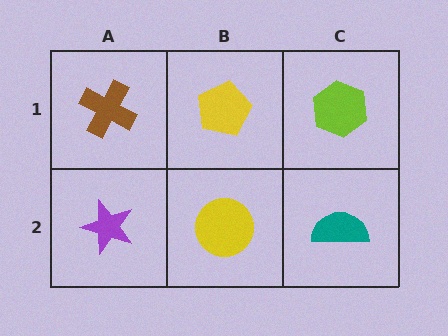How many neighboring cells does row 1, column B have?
3.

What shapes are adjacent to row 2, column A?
A brown cross (row 1, column A), a yellow circle (row 2, column B).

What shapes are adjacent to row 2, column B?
A yellow pentagon (row 1, column B), a purple star (row 2, column A), a teal semicircle (row 2, column C).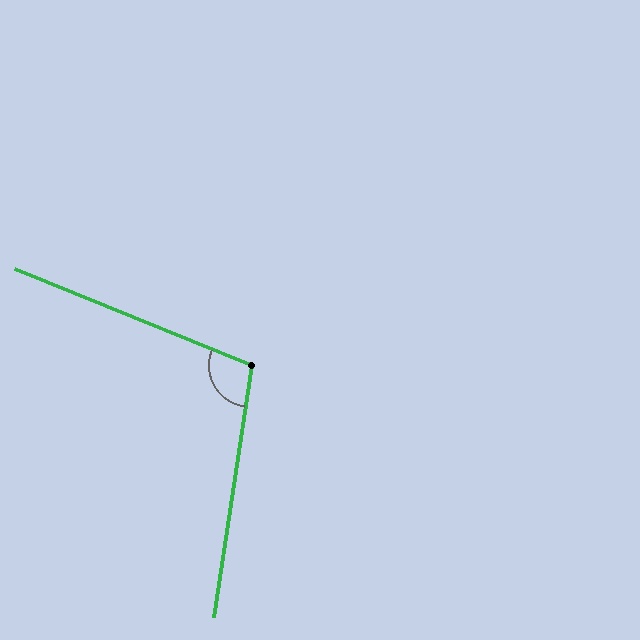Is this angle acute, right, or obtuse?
It is obtuse.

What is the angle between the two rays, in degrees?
Approximately 104 degrees.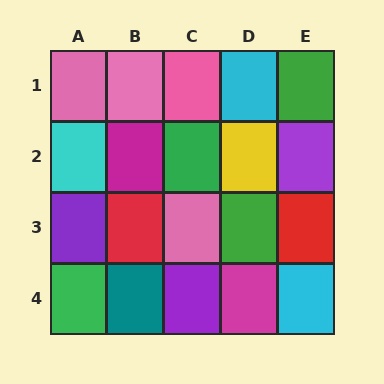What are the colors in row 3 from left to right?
Purple, red, pink, green, red.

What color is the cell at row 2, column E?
Purple.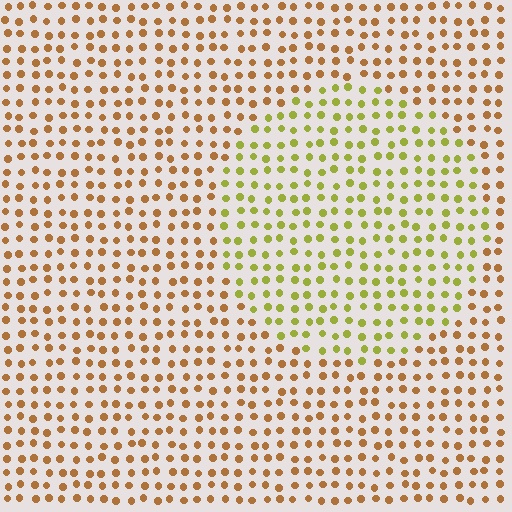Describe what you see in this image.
The image is filled with small brown elements in a uniform arrangement. A circle-shaped region is visible where the elements are tinted to a slightly different hue, forming a subtle color boundary.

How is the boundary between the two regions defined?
The boundary is defined purely by a slight shift in hue (about 42 degrees). Spacing, size, and orientation are identical on both sides.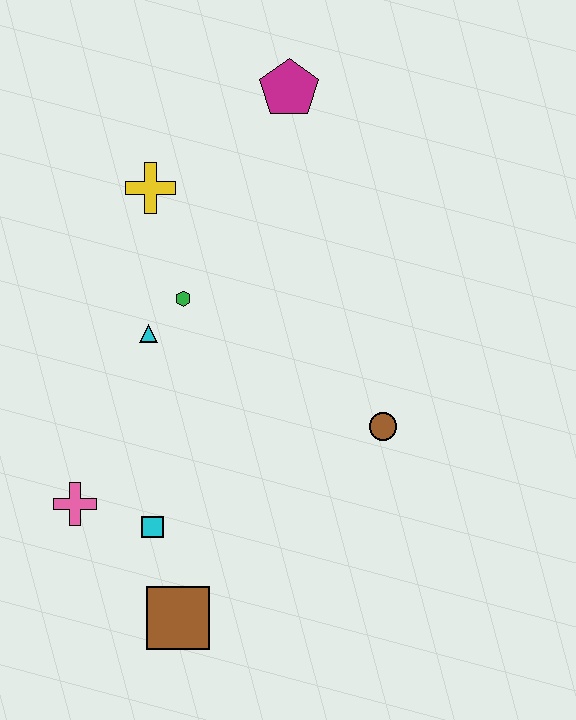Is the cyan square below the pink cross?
Yes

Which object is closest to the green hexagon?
The cyan triangle is closest to the green hexagon.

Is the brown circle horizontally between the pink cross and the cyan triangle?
No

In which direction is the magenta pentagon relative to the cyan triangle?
The magenta pentagon is above the cyan triangle.